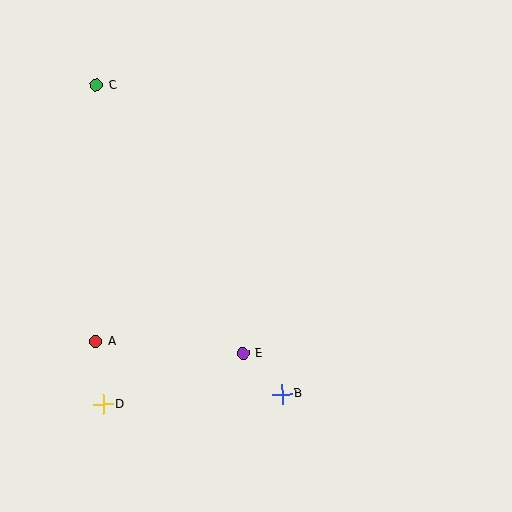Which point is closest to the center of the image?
Point E at (243, 354) is closest to the center.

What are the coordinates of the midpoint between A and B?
The midpoint between A and B is at (189, 368).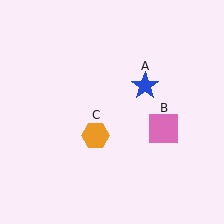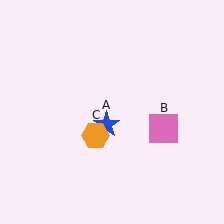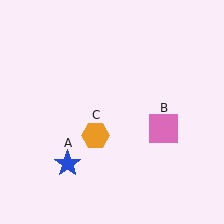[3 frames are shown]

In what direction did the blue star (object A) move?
The blue star (object A) moved down and to the left.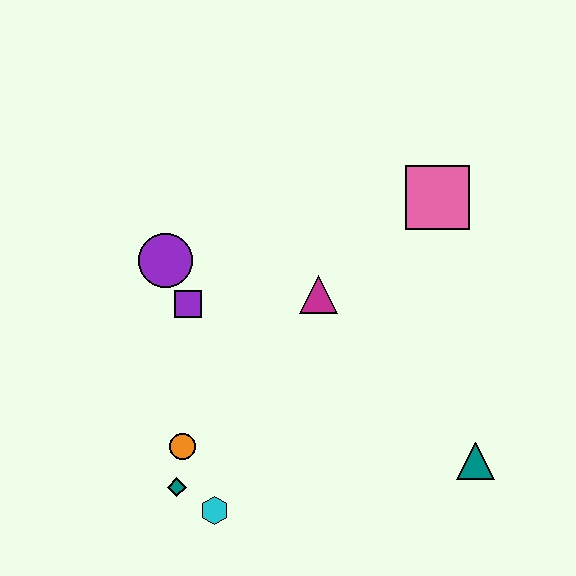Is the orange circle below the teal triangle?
No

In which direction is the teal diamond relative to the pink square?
The teal diamond is below the pink square.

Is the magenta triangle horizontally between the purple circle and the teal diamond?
No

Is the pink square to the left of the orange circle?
No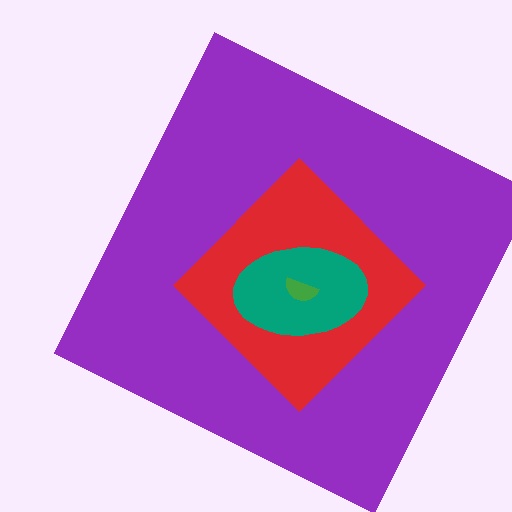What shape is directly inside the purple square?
The red diamond.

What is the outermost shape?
The purple square.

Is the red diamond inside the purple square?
Yes.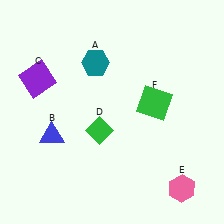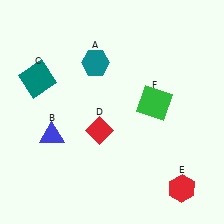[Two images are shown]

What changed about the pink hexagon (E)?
In Image 1, E is pink. In Image 2, it changed to red.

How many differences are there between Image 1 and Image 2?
There are 3 differences between the two images.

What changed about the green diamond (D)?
In Image 1, D is green. In Image 2, it changed to red.